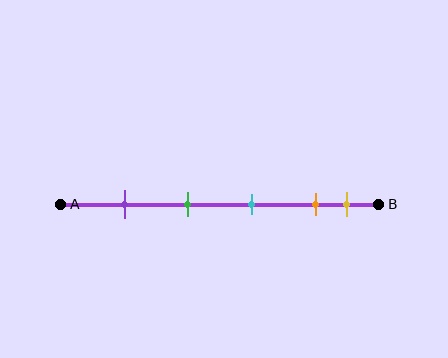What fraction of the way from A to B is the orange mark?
The orange mark is approximately 80% (0.8) of the way from A to B.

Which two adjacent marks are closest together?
The orange and yellow marks are the closest adjacent pair.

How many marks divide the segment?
There are 5 marks dividing the segment.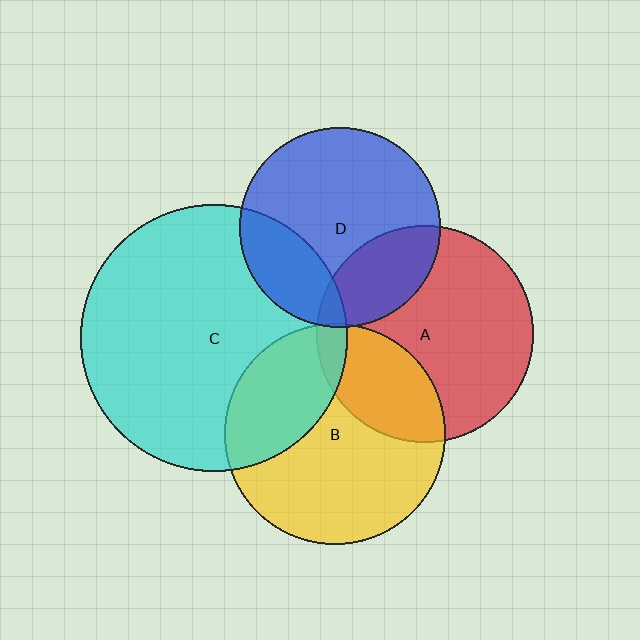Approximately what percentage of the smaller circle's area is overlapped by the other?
Approximately 5%.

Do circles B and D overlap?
Yes.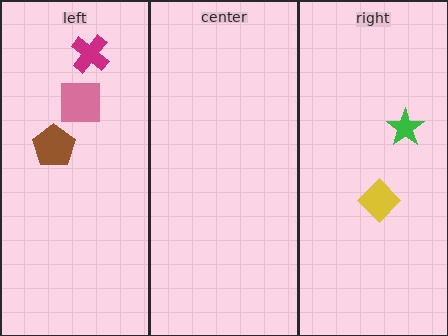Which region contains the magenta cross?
The left region.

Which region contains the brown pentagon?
The left region.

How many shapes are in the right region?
2.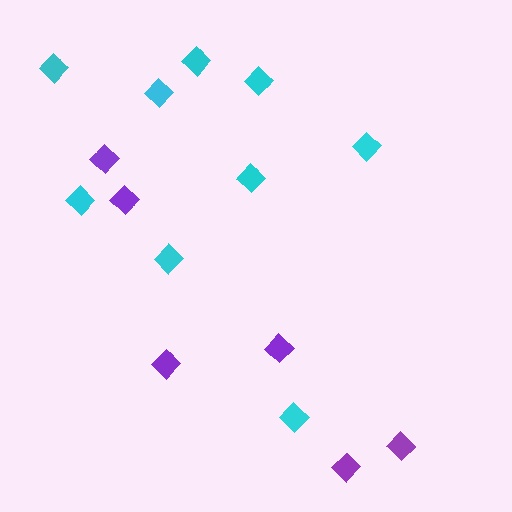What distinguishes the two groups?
There are 2 groups: one group of cyan diamonds (9) and one group of purple diamonds (6).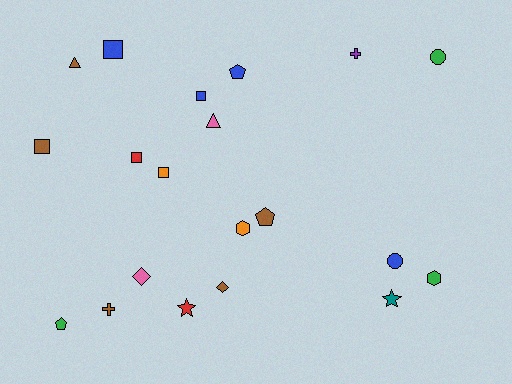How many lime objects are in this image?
There are no lime objects.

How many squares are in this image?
There are 5 squares.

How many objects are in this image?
There are 20 objects.